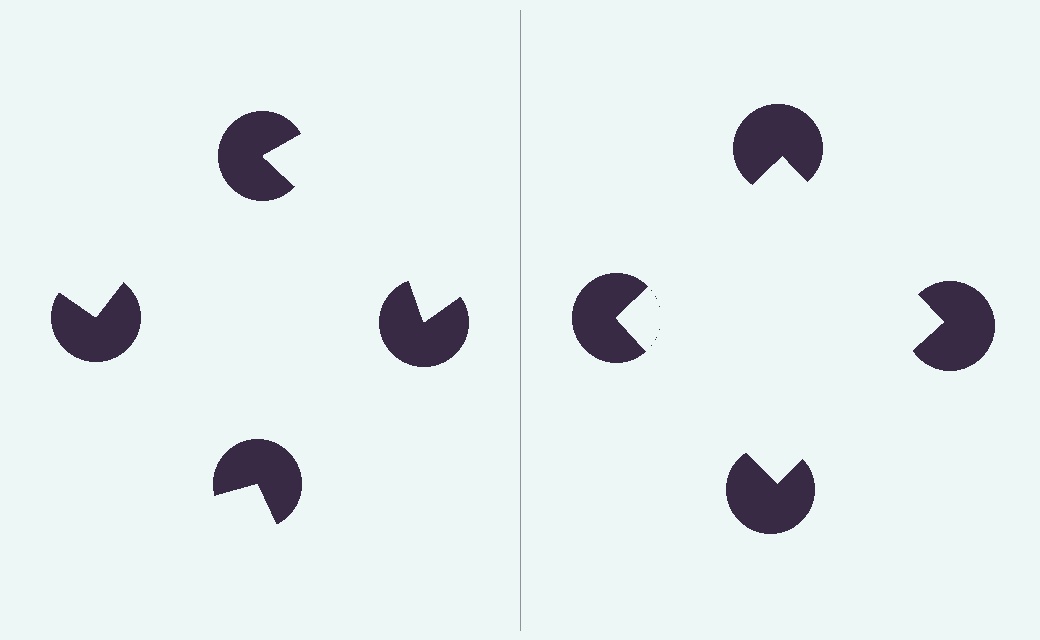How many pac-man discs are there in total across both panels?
8 — 4 on each side.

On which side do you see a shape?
An illusory square appears on the right side. On the left side the wedge cuts are rotated, so no coherent shape forms.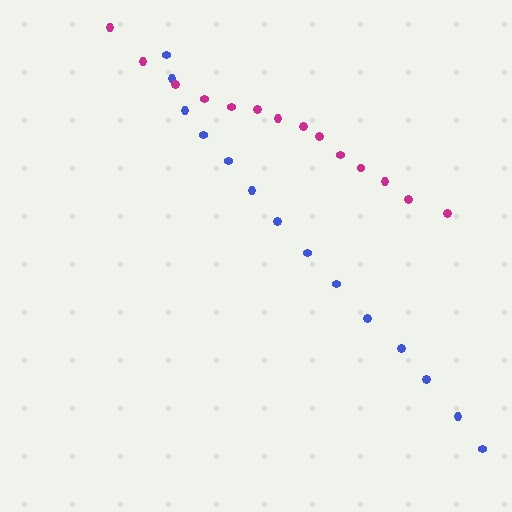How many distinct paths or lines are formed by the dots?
There are 2 distinct paths.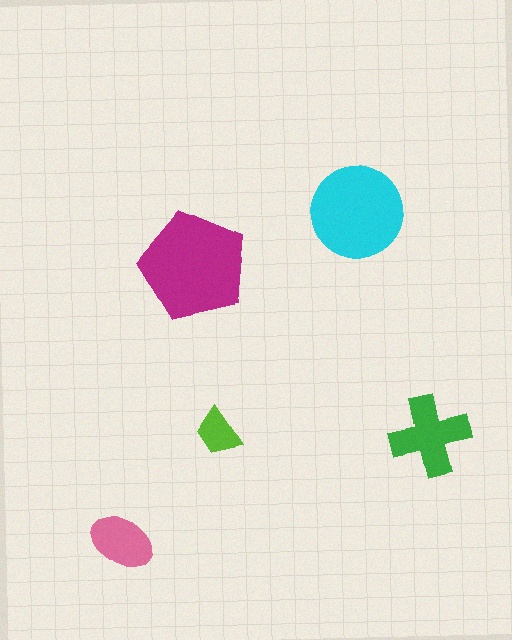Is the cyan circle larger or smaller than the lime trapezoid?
Larger.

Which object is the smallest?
The lime trapezoid.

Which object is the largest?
The magenta pentagon.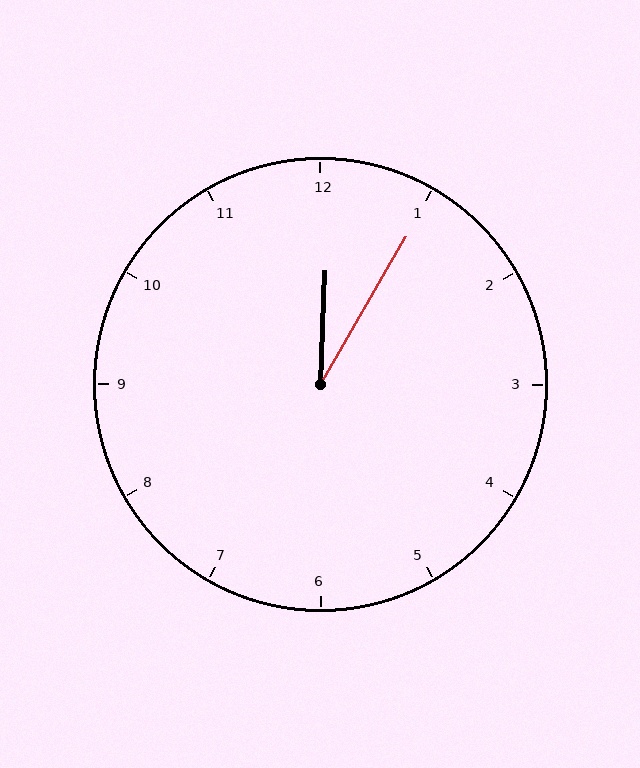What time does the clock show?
12:05.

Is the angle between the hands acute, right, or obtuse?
It is acute.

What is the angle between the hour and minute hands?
Approximately 28 degrees.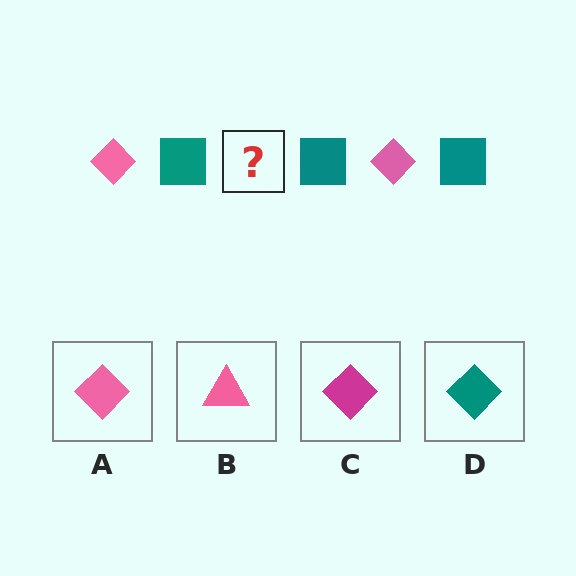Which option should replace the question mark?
Option A.